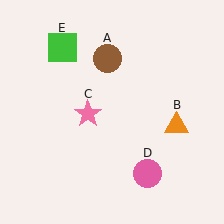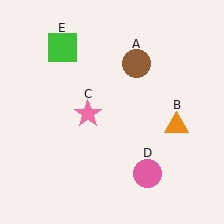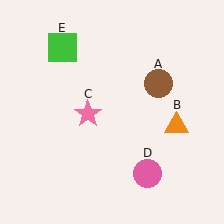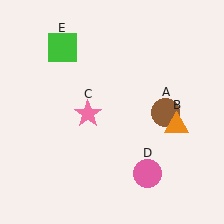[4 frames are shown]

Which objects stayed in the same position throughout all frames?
Orange triangle (object B) and pink star (object C) and pink circle (object D) and green square (object E) remained stationary.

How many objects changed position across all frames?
1 object changed position: brown circle (object A).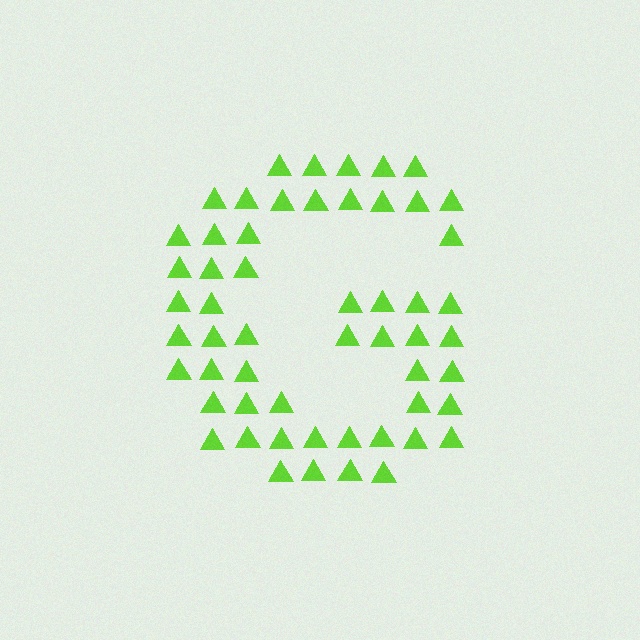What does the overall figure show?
The overall figure shows the letter G.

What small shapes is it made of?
It is made of small triangles.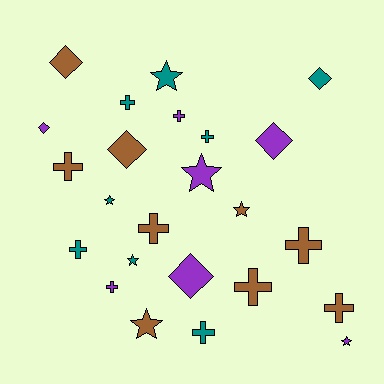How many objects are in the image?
There are 24 objects.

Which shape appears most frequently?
Cross, with 11 objects.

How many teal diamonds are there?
There is 1 teal diamond.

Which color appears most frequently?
Brown, with 9 objects.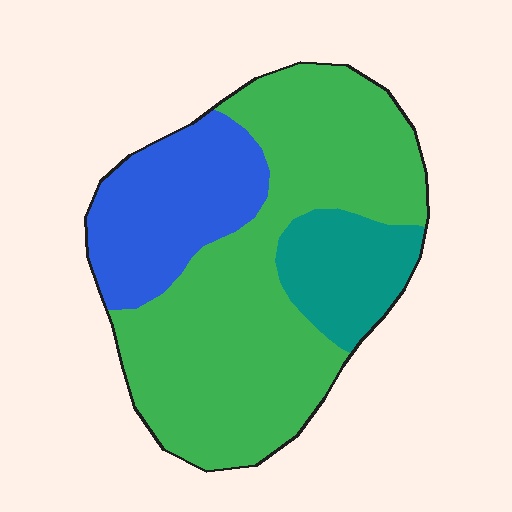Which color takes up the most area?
Green, at roughly 60%.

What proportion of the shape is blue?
Blue takes up about one quarter (1/4) of the shape.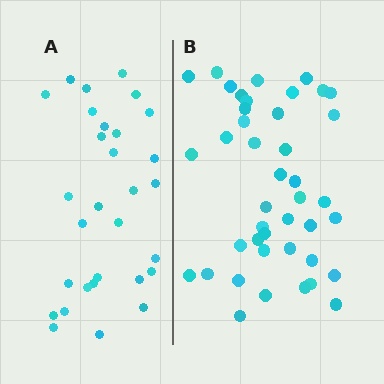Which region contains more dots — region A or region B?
Region B (the right region) has more dots.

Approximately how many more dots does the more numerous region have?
Region B has roughly 12 or so more dots than region A.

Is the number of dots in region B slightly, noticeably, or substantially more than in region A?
Region B has noticeably more, but not dramatically so. The ratio is roughly 1.4 to 1.